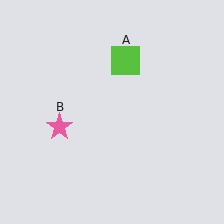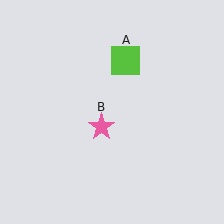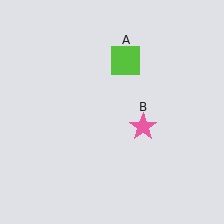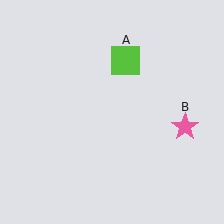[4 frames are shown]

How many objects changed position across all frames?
1 object changed position: pink star (object B).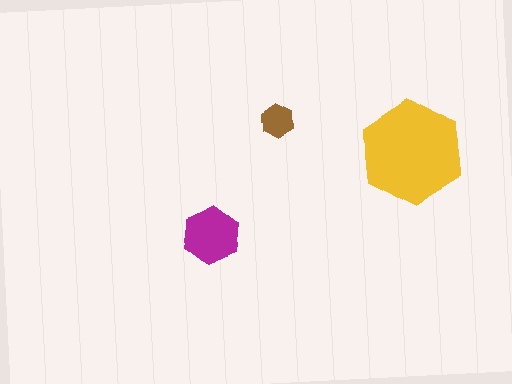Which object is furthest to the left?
The magenta hexagon is leftmost.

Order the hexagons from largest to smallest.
the yellow one, the magenta one, the brown one.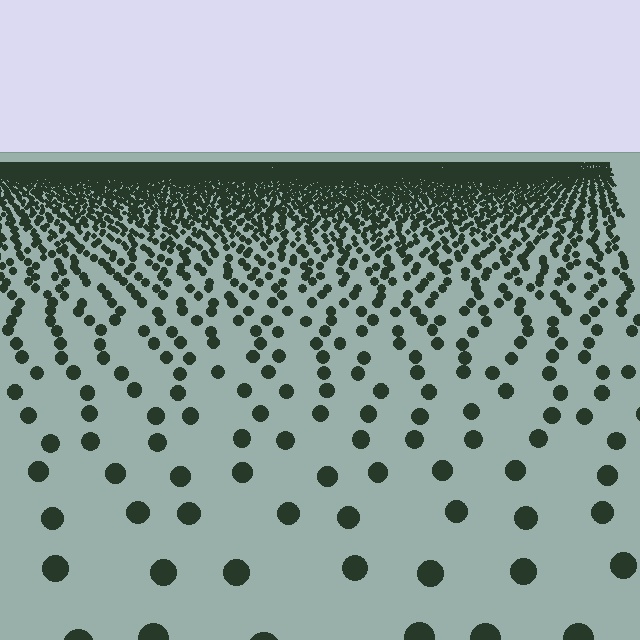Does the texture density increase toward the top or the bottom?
Density increases toward the top.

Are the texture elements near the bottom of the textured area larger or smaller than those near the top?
Larger. Near the bottom, elements are closer to the viewer and appear at a bigger on-screen size.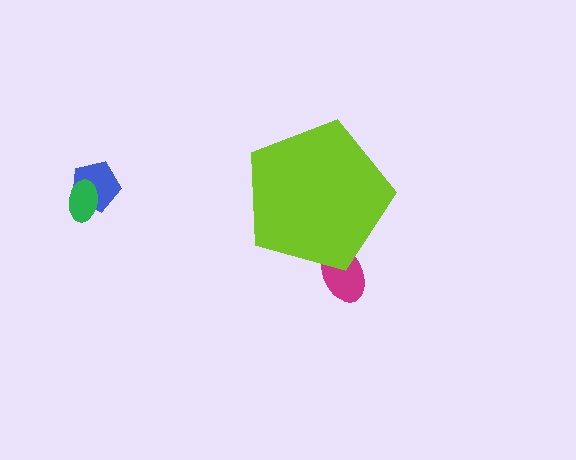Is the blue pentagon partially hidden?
No, the blue pentagon is fully visible.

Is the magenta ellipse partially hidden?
Yes, the magenta ellipse is partially hidden behind the lime pentagon.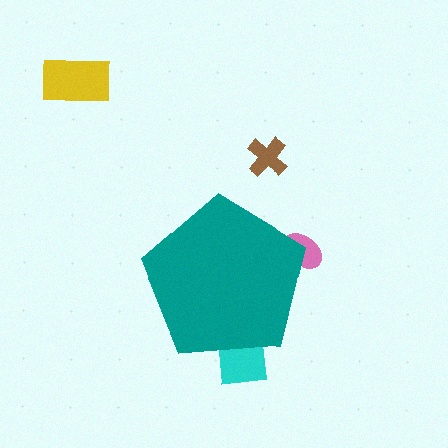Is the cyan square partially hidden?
Yes, the cyan square is partially hidden behind the teal pentagon.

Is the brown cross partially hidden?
No, the brown cross is fully visible.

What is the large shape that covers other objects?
A teal pentagon.